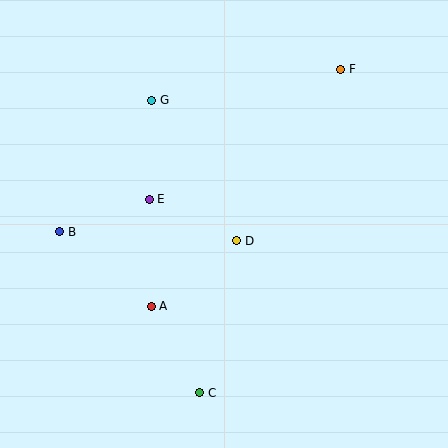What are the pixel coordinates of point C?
Point C is at (200, 393).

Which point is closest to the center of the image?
Point D at (237, 241) is closest to the center.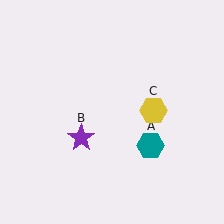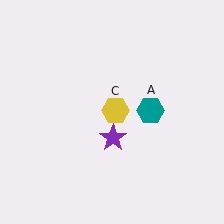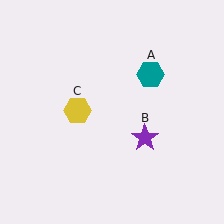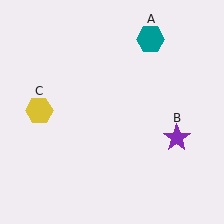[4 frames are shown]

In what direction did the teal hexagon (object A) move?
The teal hexagon (object A) moved up.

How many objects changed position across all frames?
3 objects changed position: teal hexagon (object A), purple star (object B), yellow hexagon (object C).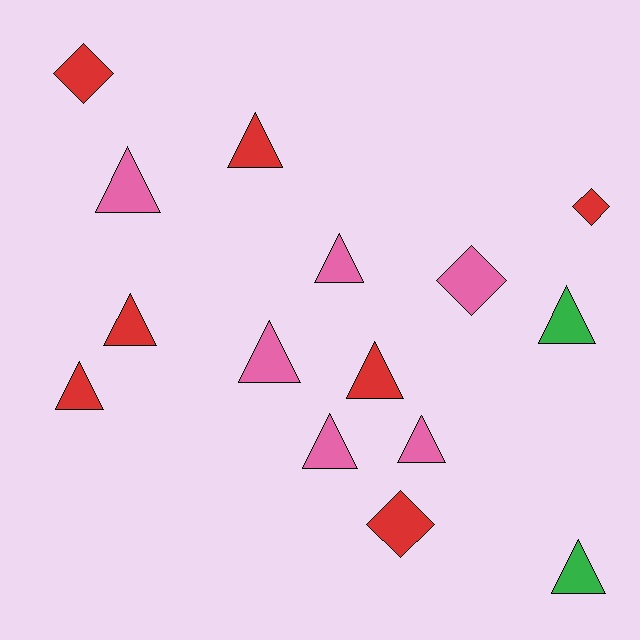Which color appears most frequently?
Red, with 7 objects.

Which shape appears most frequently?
Triangle, with 11 objects.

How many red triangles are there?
There are 4 red triangles.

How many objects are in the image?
There are 15 objects.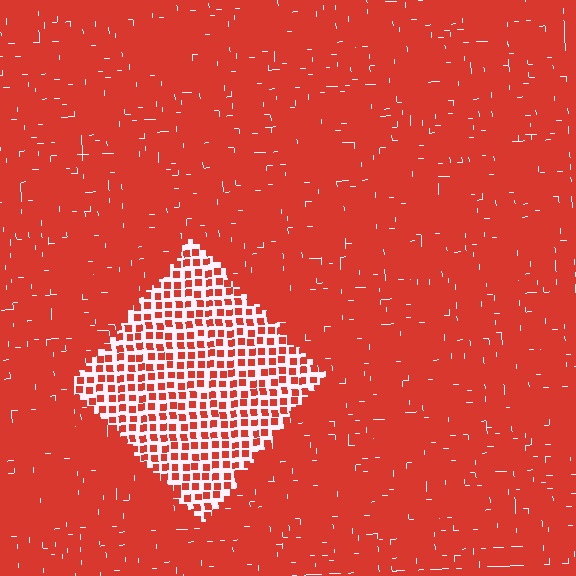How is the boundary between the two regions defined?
The boundary is defined by a change in element density (approximately 2.6x ratio). All elements are the same color, size, and shape.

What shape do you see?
I see a diamond.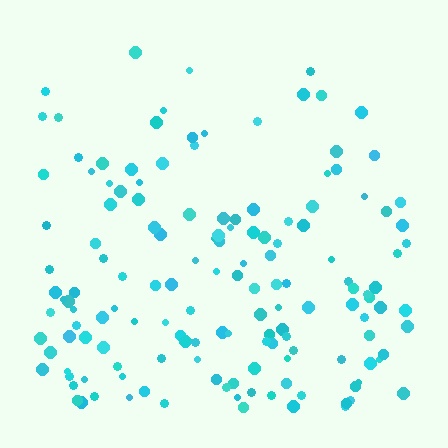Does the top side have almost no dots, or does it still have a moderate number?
Still a moderate number, just noticeably fewer than the bottom.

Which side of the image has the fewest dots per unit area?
The top.